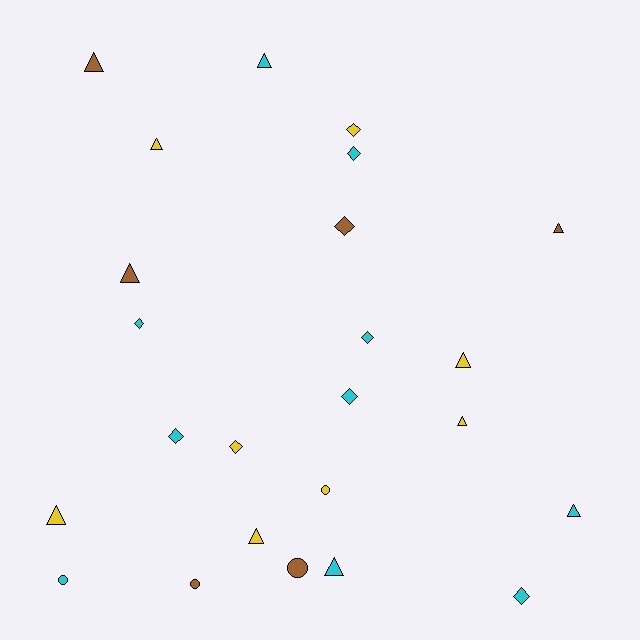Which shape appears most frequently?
Triangle, with 11 objects.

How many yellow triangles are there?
There are 5 yellow triangles.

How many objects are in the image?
There are 24 objects.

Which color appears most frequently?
Cyan, with 10 objects.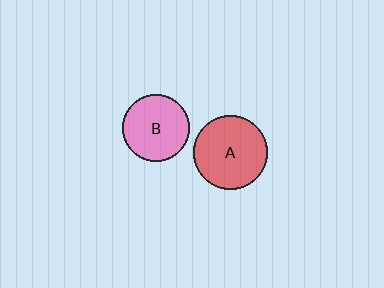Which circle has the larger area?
Circle A (red).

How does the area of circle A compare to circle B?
Approximately 1.2 times.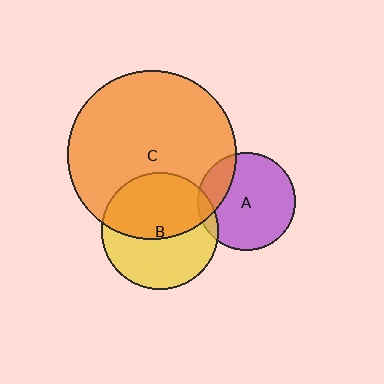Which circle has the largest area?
Circle C (orange).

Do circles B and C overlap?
Yes.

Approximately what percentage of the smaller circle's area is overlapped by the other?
Approximately 50%.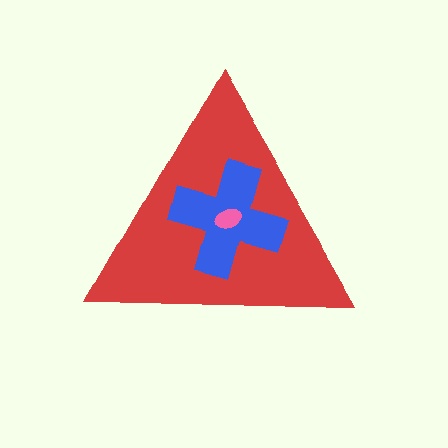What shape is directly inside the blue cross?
The pink ellipse.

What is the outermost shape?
The red triangle.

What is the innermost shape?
The pink ellipse.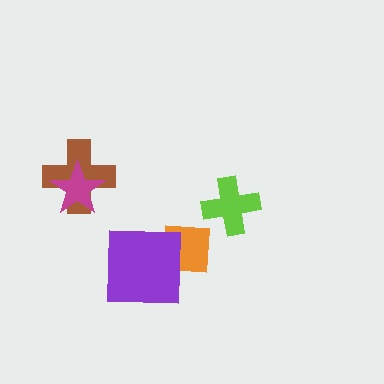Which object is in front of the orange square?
The purple square is in front of the orange square.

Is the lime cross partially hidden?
No, no other shape covers it.